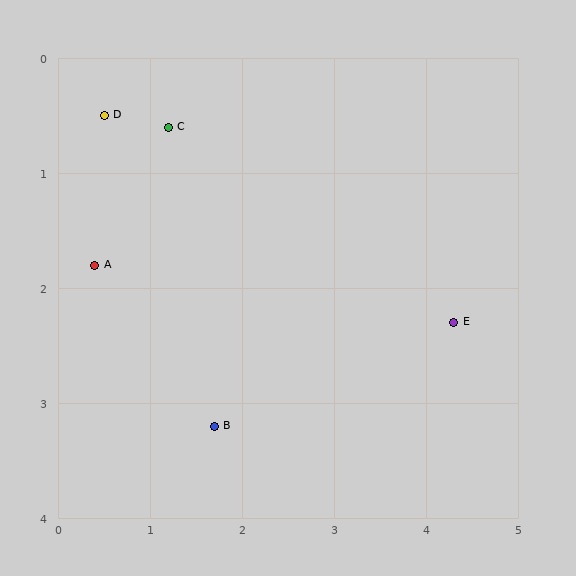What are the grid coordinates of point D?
Point D is at approximately (0.5, 0.5).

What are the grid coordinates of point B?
Point B is at approximately (1.7, 3.2).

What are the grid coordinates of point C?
Point C is at approximately (1.2, 0.6).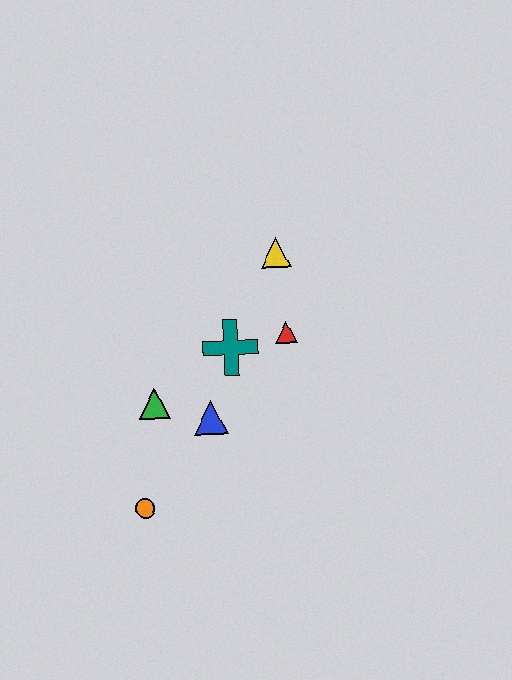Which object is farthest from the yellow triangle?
The orange circle is farthest from the yellow triangle.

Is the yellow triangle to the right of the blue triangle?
Yes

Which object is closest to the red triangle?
The teal cross is closest to the red triangle.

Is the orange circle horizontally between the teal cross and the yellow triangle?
No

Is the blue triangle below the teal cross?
Yes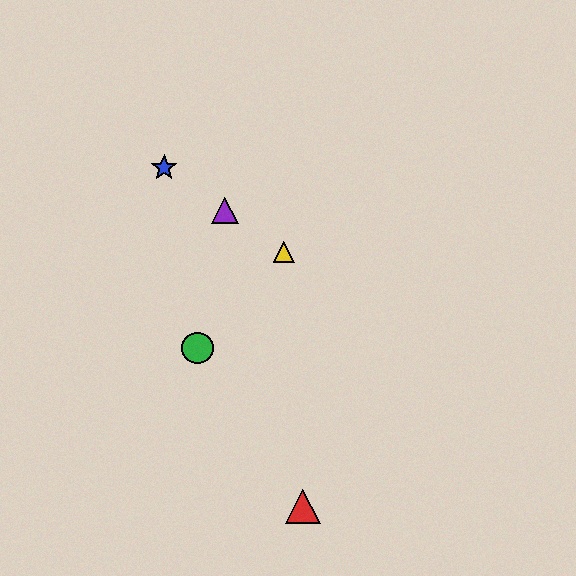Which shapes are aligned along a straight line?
The blue star, the yellow triangle, the purple triangle are aligned along a straight line.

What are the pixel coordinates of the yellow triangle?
The yellow triangle is at (284, 252).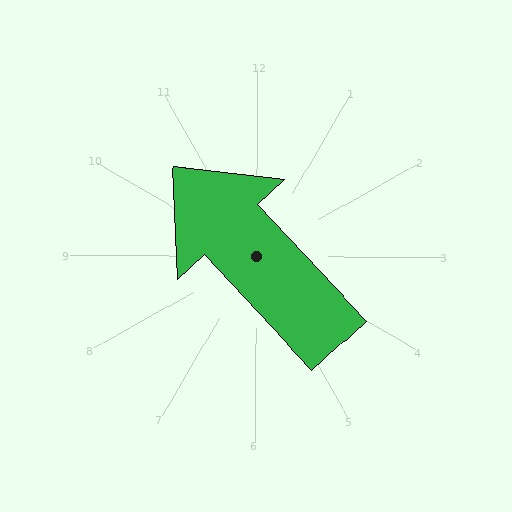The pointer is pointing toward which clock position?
Roughly 11 o'clock.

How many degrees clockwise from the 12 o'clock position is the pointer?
Approximately 317 degrees.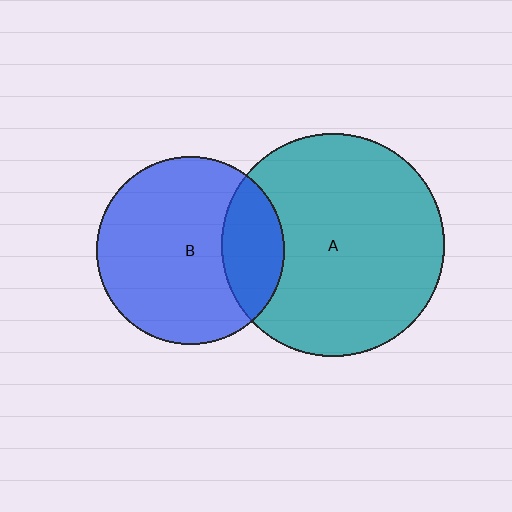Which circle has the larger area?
Circle A (teal).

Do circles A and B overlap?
Yes.